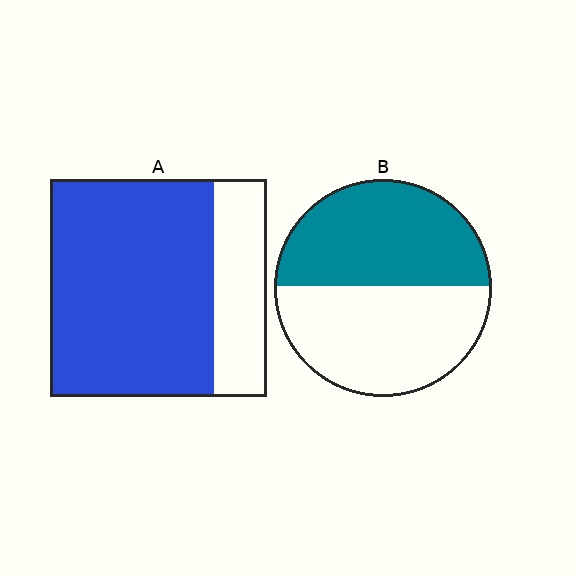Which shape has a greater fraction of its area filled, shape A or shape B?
Shape A.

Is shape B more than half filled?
Roughly half.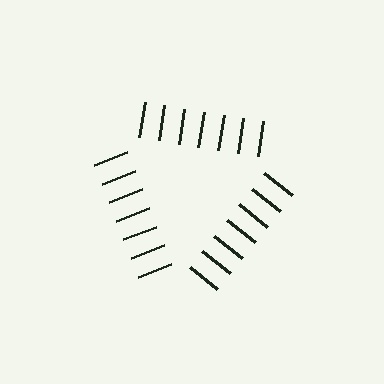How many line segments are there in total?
21 — 7 along each of the 3 edges.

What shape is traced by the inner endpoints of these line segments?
An illusory triangle — the line segments terminate on its edges but no continuous stroke is drawn.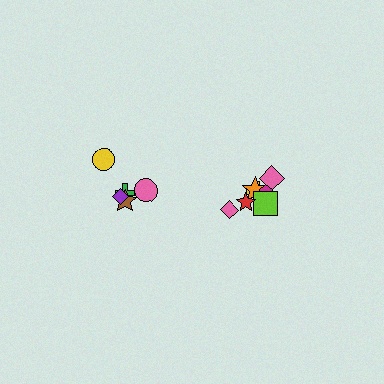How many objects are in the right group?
There are 7 objects.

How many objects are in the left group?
There are 5 objects.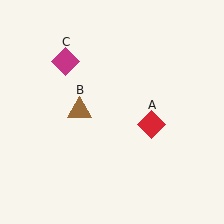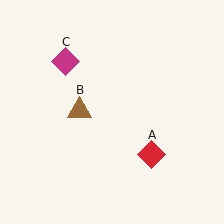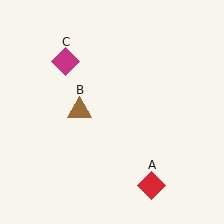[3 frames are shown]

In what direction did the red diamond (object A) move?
The red diamond (object A) moved down.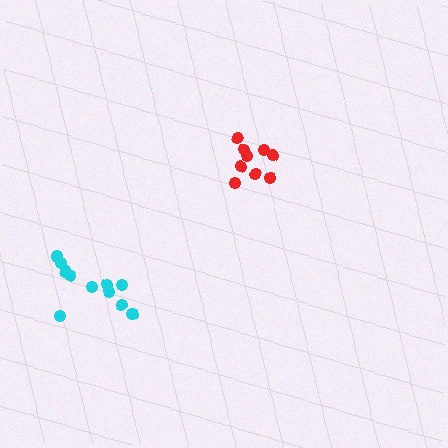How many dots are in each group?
Group 1: 9 dots, Group 2: 11 dots (20 total).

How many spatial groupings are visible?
There are 2 spatial groupings.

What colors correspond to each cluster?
The clusters are colored: red, cyan.